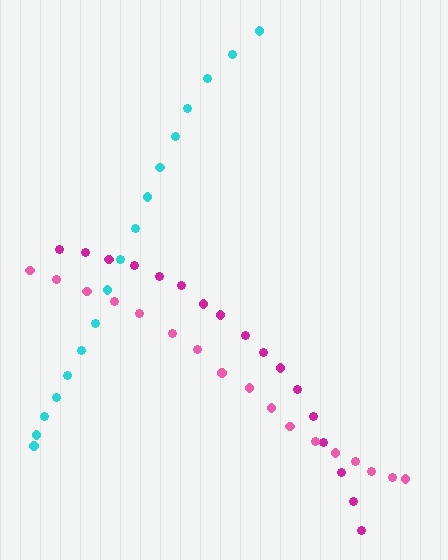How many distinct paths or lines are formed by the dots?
There are 3 distinct paths.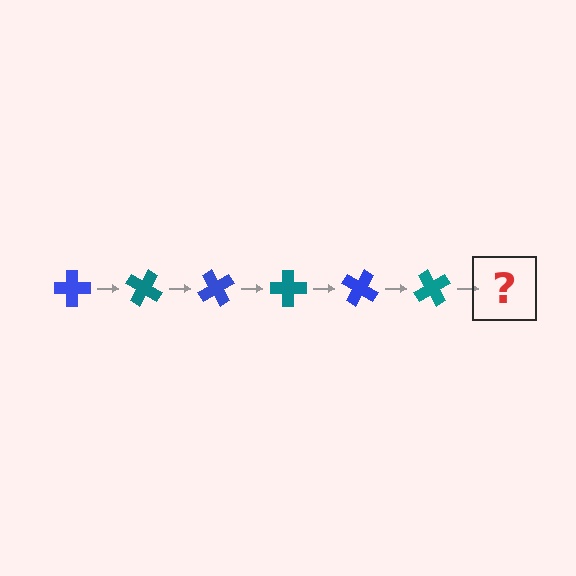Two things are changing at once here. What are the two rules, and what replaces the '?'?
The two rules are that it rotates 30 degrees each step and the color cycles through blue and teal. The '?' should be a blue cross, rotated 180 degrees from the start.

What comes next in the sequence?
The next element should be a blue cross, rotated 180 degrees from the start.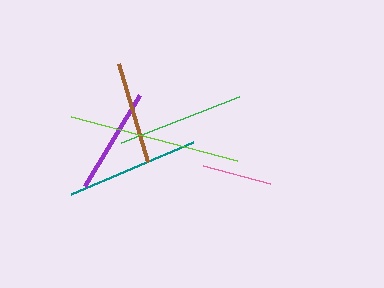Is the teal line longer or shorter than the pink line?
The teal line is longer than the pink line.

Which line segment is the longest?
The lime line is the longest at approximately 172 pixels.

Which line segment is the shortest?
The pink line is the shortest at approximately 69 pixels.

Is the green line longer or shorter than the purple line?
The green line is longer than the purple line.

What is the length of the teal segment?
The teal segment is approximately 133 pixels long.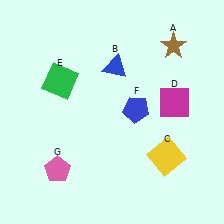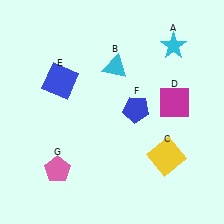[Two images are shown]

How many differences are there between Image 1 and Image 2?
There are 3 differences between the two images.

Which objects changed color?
A changed from brown to cyan. B changed from blue to cyan. E changed from green to blue.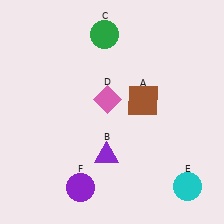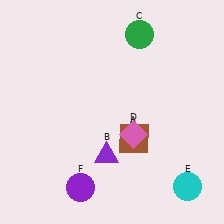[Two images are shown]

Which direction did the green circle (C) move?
The green circle (C) moved right.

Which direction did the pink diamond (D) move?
The pink diamond (D) moved down.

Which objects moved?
The objects that moved are: the brown square (A), the green circle (C), the pink diamond (D).